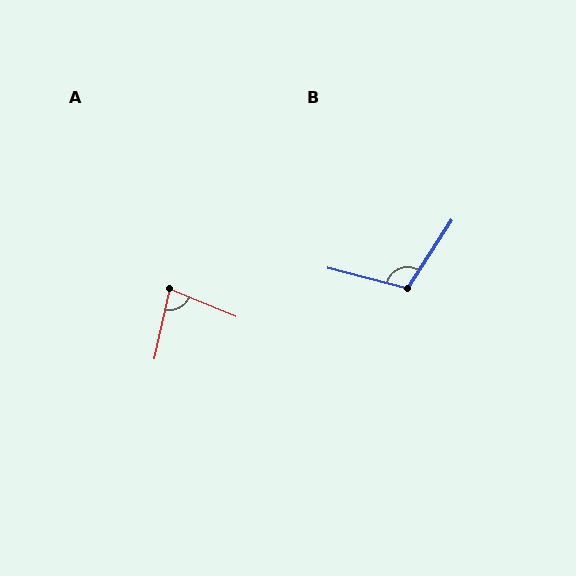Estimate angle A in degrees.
Approximately 80 degrees.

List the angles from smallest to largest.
A (80°), B (108°).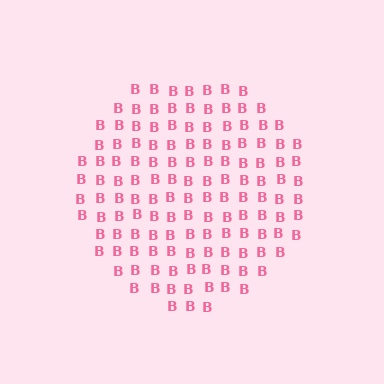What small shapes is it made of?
It is made of small letter B's.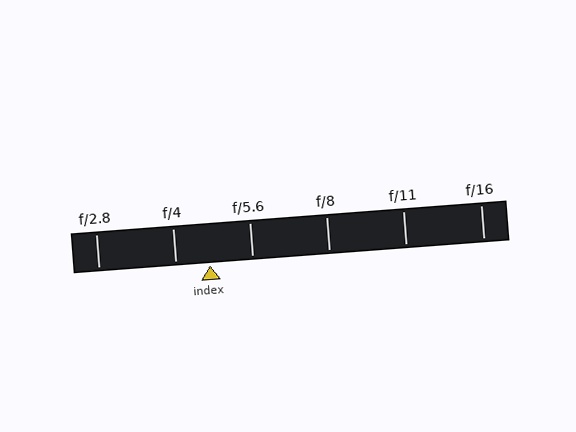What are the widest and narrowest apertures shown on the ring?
The widest aperture shown is f/2.8 and the narrowest is f/16.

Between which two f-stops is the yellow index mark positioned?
The index mark is between f/4 and f/5.6.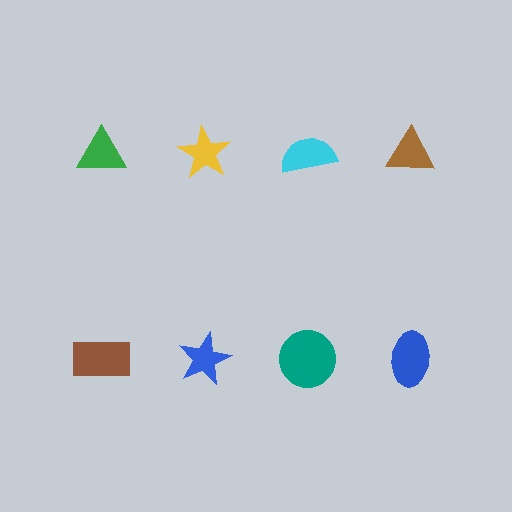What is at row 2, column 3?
A teal circle.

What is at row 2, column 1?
A brown rectangle.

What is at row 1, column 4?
A brown triangle.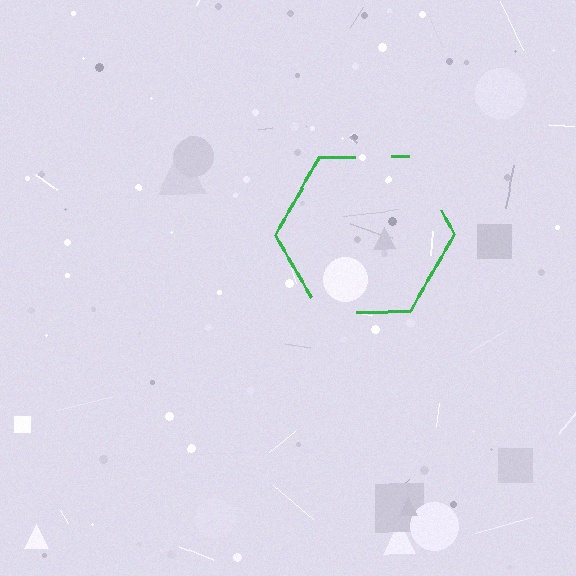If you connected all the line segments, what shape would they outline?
They would outline a hexagon.